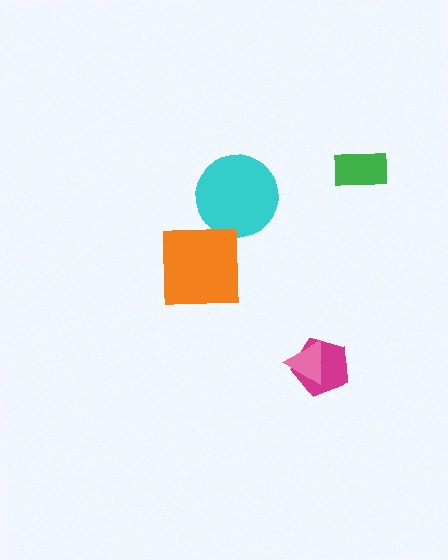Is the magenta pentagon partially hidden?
Yes, it is partially covered by another shape.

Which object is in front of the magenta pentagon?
The pink triangle is in front of the magenta pentagon.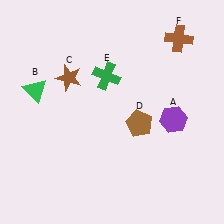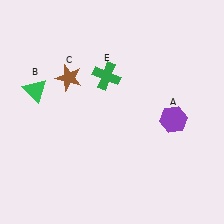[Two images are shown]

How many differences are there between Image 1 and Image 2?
There are 2 differences between the two images.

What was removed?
The brown cross (F), the brown pentagon (D) were removed in Image 2.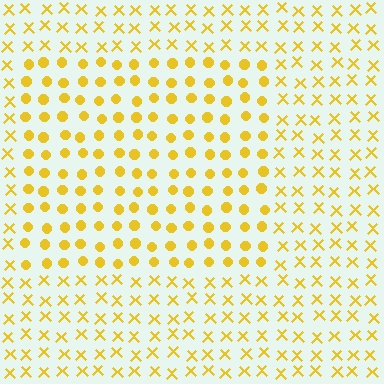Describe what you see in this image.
The image is filled with small yellow elements arranged in a uniform grid. A rectangle-shaped region contains circles, while the surrounding area contains X marks. The boundary is defined purely by the change in element shape.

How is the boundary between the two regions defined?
The boundary is defined by a change in element shape: circles inside vs. X marks outside. All elements share the same color and spacing.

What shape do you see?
I see a rectangle.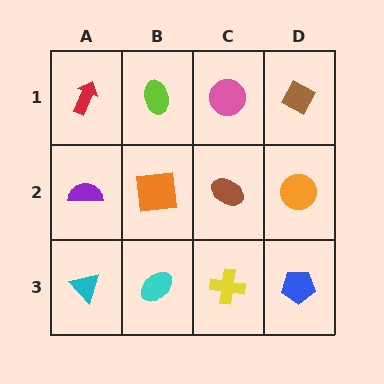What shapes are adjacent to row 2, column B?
A lime ellipse (row 1, column B), a cyan ellipse (row 3, column B), a purple semicircle (row 2, column A), a brown ellipse (row 2, column C).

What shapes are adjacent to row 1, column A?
A purple semicircle (row 2, column A), a lime ellipse (row 1, column B).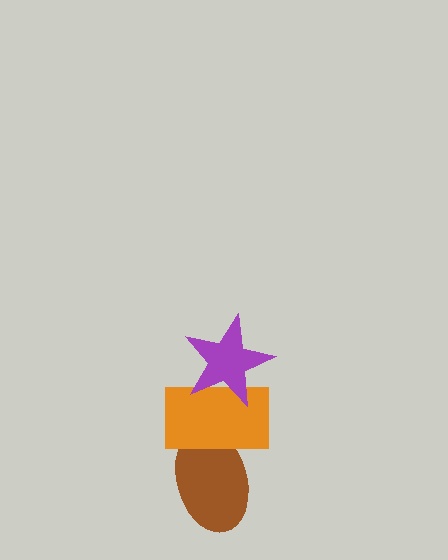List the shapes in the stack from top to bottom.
From top to bottom: the purple star, the orange rectangle, the brown ellipse.